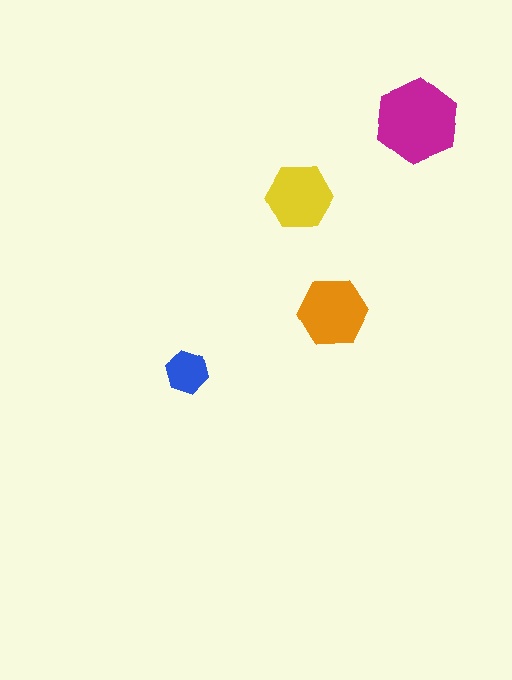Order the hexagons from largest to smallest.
the magenta one, the orange one, the yellow one, the blue one.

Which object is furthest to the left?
The blue hexagon is leftmost.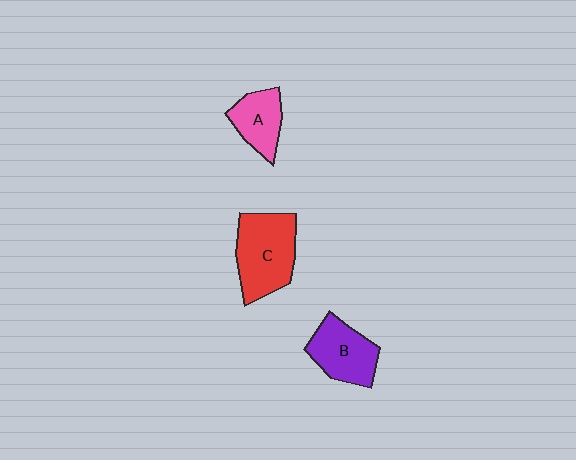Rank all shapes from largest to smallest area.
From largest to smallest: C (red), B (purple), A (pink).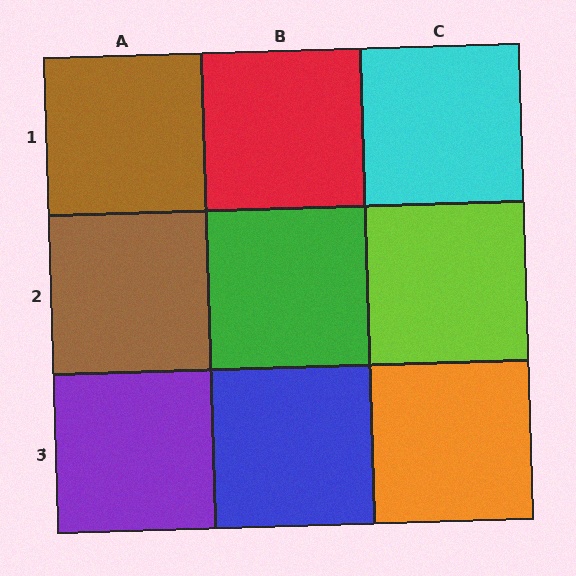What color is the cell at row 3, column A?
Purple.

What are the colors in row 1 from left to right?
Brown, red, cyan.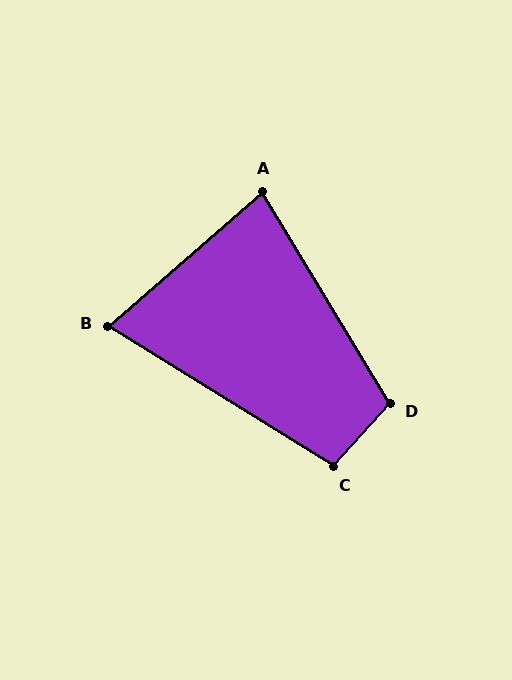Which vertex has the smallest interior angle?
B, at approximately 73 degrees.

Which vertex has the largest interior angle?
D, at approximately 107 degrees.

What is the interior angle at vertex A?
Approximately 80 degrees (acute).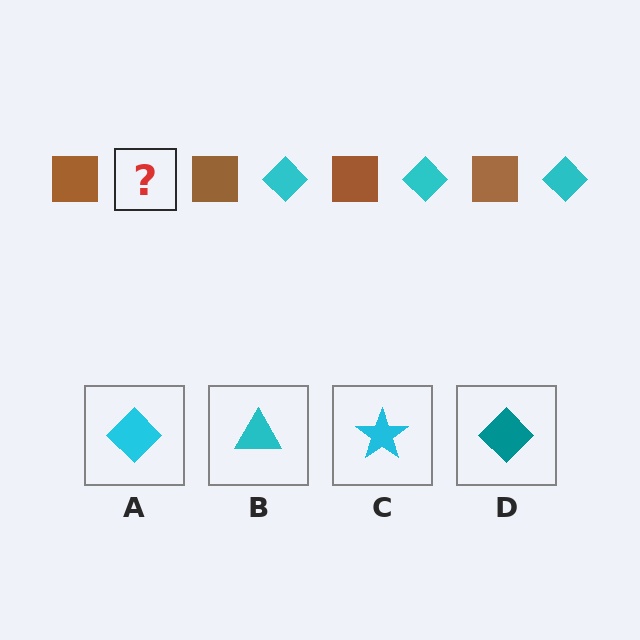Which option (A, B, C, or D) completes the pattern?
A.